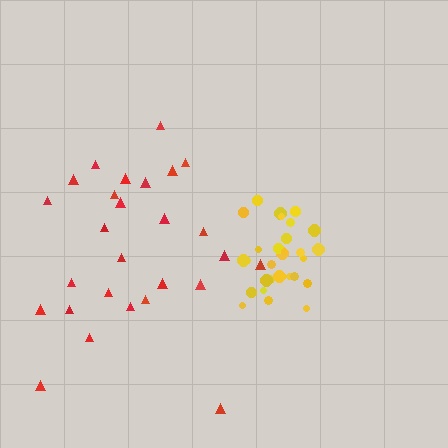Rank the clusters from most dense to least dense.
yellow, red.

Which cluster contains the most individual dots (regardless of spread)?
Yellow (30).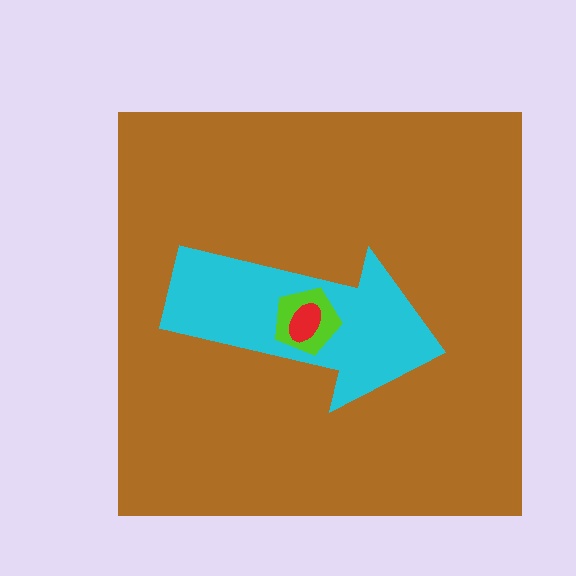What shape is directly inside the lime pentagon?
The red ellipse.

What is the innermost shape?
The red ellipse.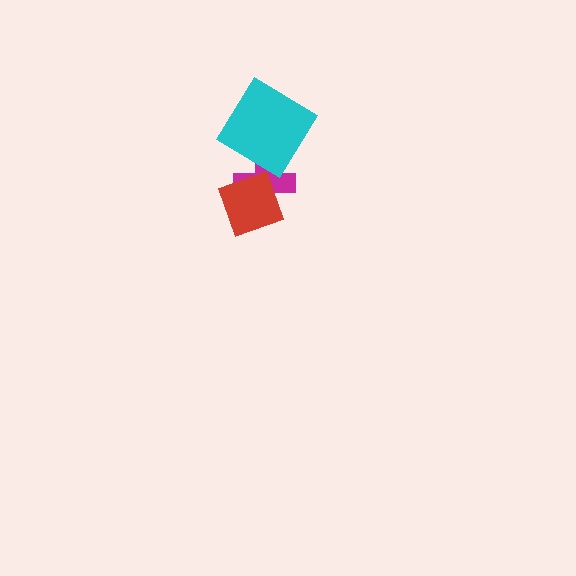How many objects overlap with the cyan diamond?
1 object overlaps with the cyan diamond.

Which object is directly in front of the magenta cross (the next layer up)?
The red diamond is directly in front of the magenta cross.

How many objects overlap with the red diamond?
1 object overlaps with the red diamond.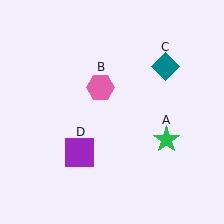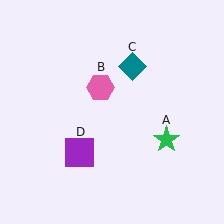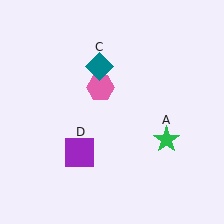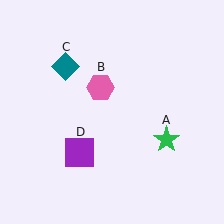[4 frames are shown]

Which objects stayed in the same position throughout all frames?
Green star (object A) and pink hexagon (object B) and purple square (object D) remained stationary.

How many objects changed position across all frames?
1 object changed position: teal diamond (object C).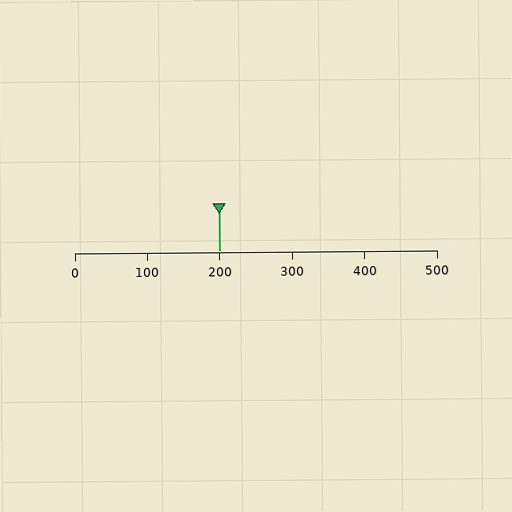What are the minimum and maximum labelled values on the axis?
The axis runs from 0 to 500.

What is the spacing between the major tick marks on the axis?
The major ticks are spaced 100 apart.